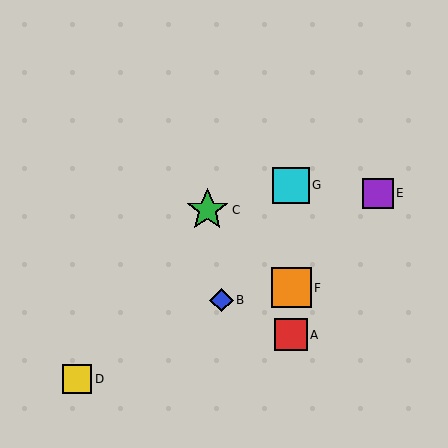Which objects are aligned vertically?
Objects A, F, G are aligned vertically.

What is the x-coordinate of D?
Object D is at x≈77.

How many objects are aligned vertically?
3 objects (A, F, G) are aligned vertically.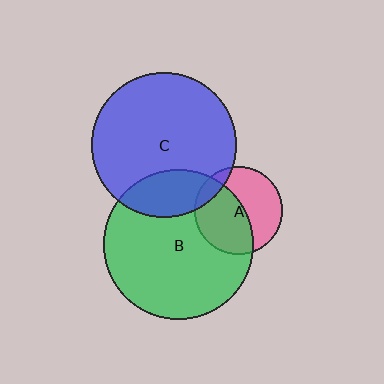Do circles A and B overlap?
Yes.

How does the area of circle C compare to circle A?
Approximately 2.7 times.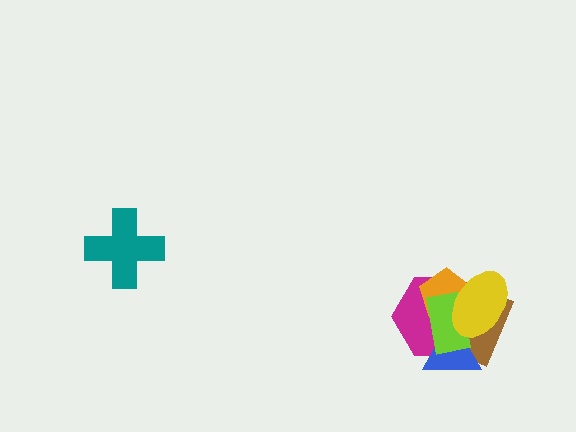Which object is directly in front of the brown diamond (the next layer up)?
The magenta hexagon is directly in front of the brown diamond.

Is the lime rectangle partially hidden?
Yes, it is partially covered by another shape.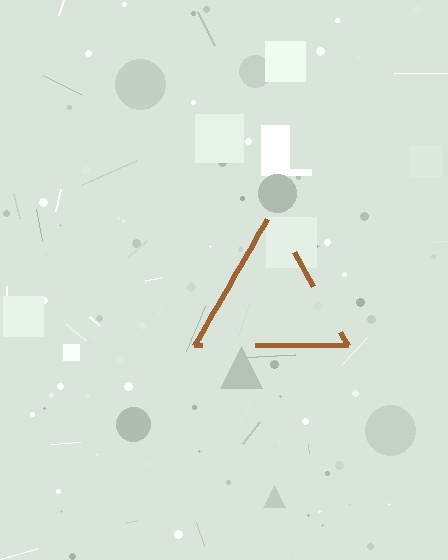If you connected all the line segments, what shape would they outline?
They would outline a triangle.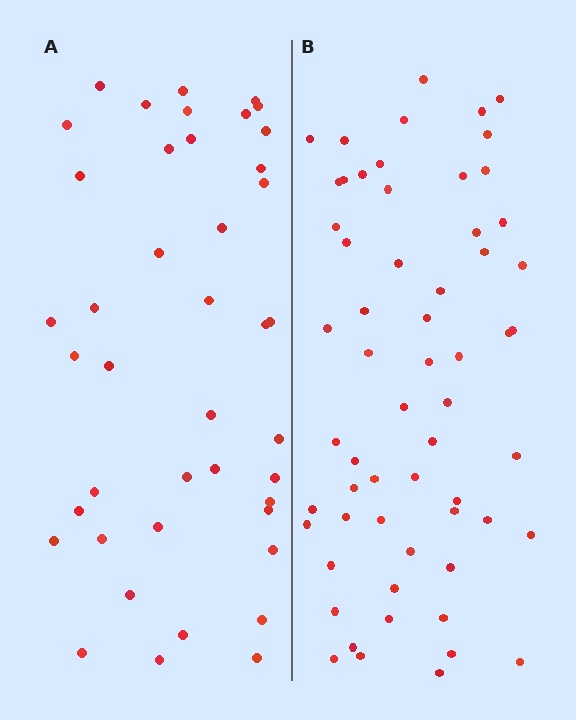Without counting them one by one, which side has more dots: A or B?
Region B (the right region) has more dots.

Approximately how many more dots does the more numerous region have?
Region B has approximately 20 more dots than region A.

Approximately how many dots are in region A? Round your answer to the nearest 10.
About 40 dots. (The exact count is 42, which rounds to 40.)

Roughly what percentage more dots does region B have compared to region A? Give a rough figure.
About 45% more.